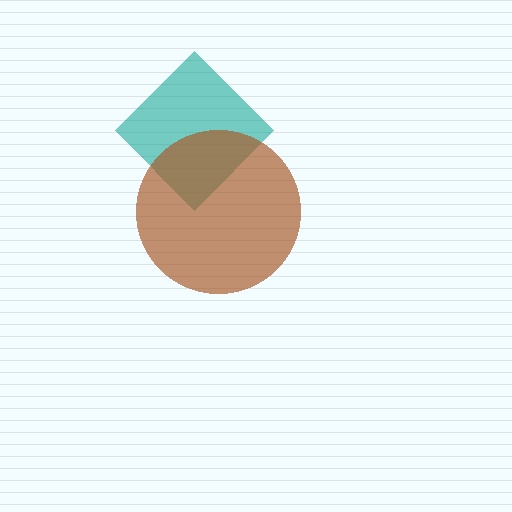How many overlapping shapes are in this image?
There are 2 overlapping shapes in the image.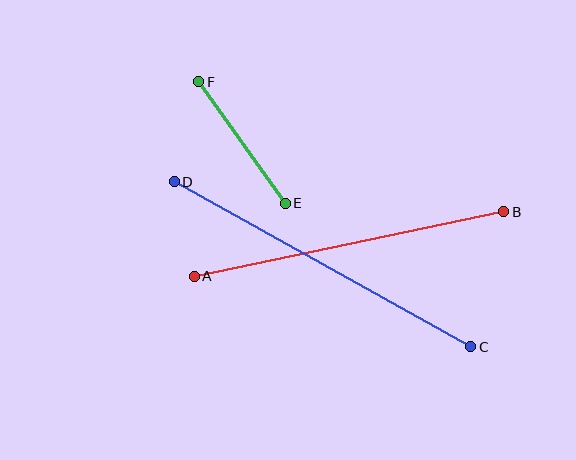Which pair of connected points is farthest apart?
Points C and D are farthest apart.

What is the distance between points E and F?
The distance is approximately 149 pixels.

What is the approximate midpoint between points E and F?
The midpoint is at approximately (242, 142) pixels.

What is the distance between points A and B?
The distance is approximately 316 pixels.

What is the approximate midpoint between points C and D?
The midpoint is at approximately (323, 264) pixels.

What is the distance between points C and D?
The distance is approximately 339 pixels.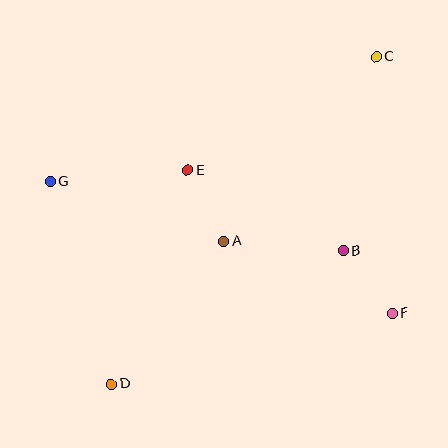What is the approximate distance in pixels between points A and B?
The distance between A and B is approximately 120 pixels.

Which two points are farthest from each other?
Points C and D are farthest from each other.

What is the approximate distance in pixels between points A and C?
The distance between A and C is approximately 240 pixels.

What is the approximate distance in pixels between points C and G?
The distance between C and G is approximately 349 pixels.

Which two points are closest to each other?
Points B and F are closest to each other.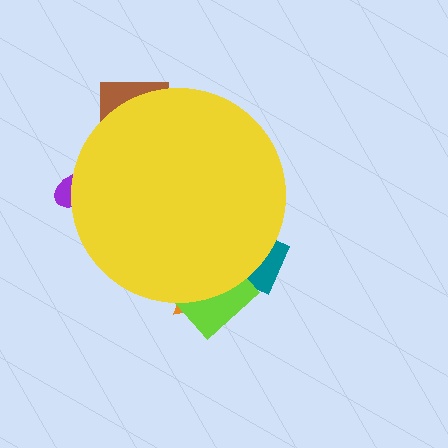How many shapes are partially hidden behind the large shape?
5 shapes are partially hidden.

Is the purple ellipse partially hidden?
Yes, the purple ellipse is partially hidden behind the yellow circle.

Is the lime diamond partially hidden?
Yes, the lime diamond is partially hidden behind the yellow circle.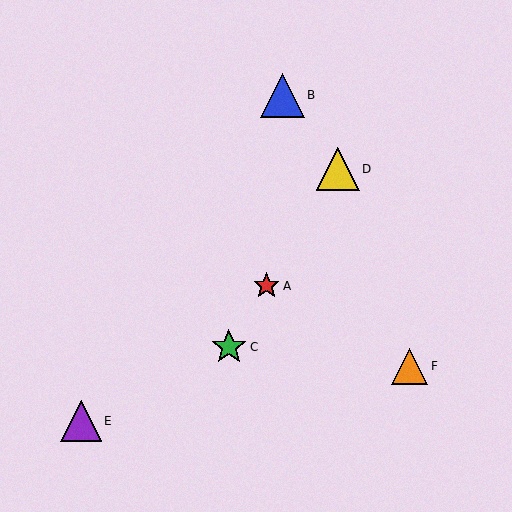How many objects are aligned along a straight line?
3 objects (A, C, D) are aligned along a straight line.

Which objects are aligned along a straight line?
Objects A, C, D are aligned along a straight line.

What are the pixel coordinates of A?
Object A is at (266, 286).